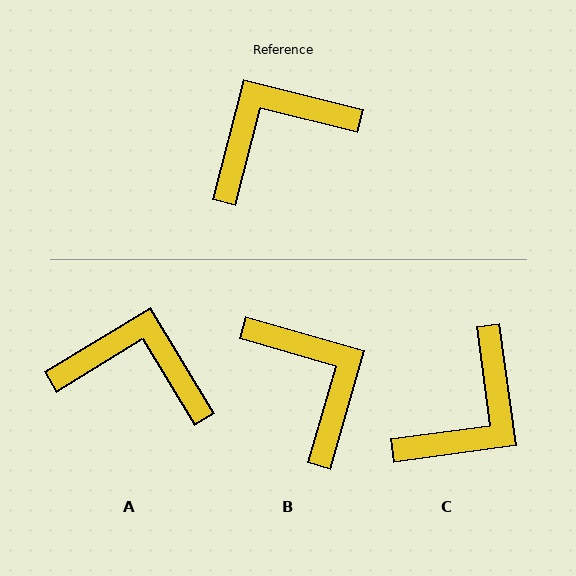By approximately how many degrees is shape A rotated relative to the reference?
Approximately 45 degrees clockwise.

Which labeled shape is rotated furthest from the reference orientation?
C, about 158 degrees away.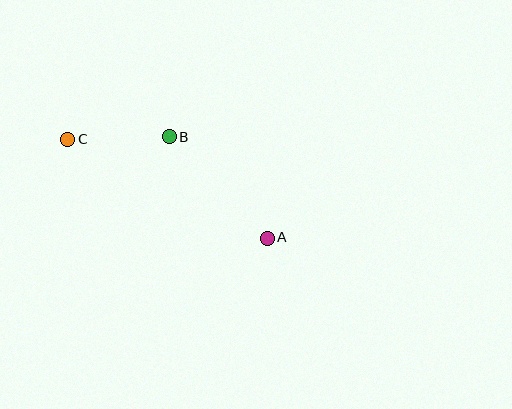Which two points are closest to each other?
Points B and C are closest to each other.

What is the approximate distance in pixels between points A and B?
The distance between A and B is approximately 140 pixels.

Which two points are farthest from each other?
Points A and C are farthest from each other.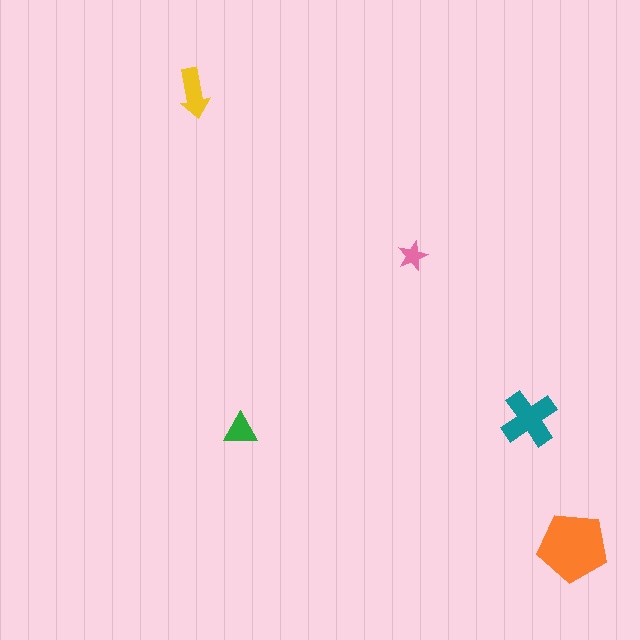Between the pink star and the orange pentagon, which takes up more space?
The orange pentagon.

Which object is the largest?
The orange pentagon.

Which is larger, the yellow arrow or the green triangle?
The yellow arrow.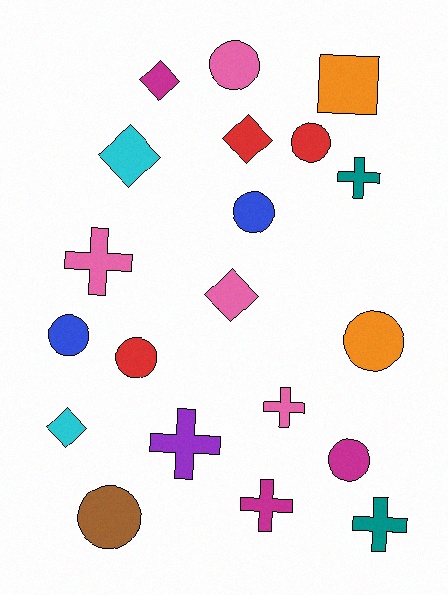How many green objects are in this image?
There are no green objects.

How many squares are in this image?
There is 1 square.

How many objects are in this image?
There are 20 objects.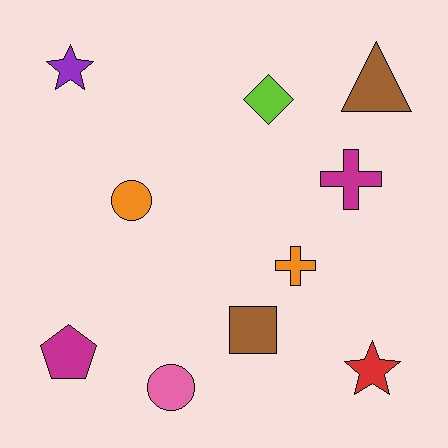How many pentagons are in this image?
There is 1 pentagon.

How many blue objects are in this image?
There are no blue objects.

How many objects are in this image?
There are 10 objects.